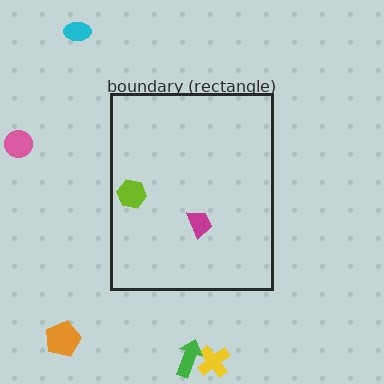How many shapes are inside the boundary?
2 inside, 5 outside.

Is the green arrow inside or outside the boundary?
Outside.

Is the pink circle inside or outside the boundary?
Outside.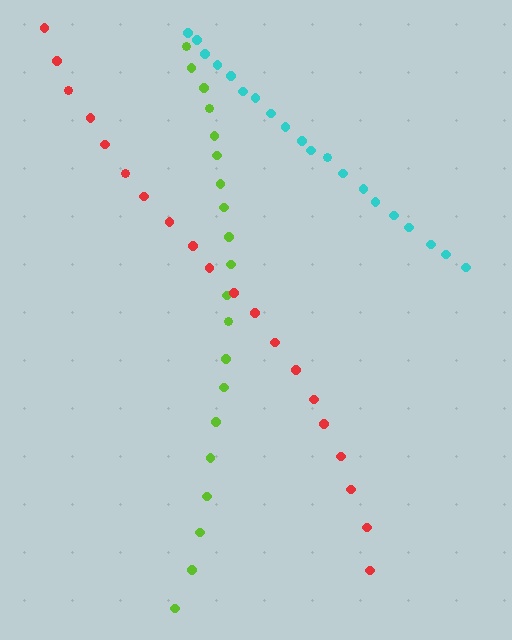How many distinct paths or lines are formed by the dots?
There are 3 distinct paths.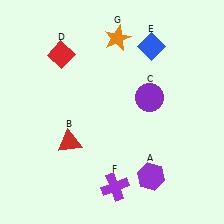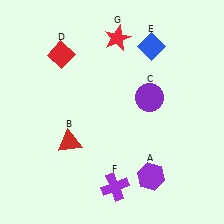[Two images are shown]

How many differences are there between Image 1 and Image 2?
There is 1 difference between the two images.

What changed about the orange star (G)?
In Image 1, G is orange. In Image 2, it changed to red.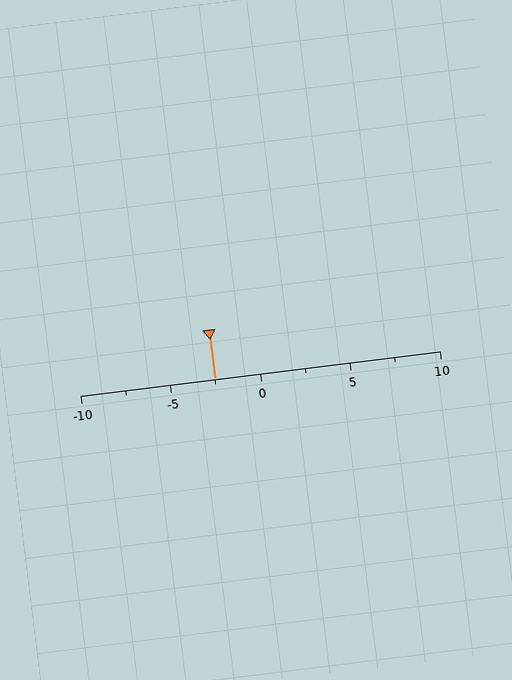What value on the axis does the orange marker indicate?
The marker indicates approximately -2.5.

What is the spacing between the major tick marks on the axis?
The major ticks are spaced 5 apart.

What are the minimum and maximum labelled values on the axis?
The axis runs from -10 to 10.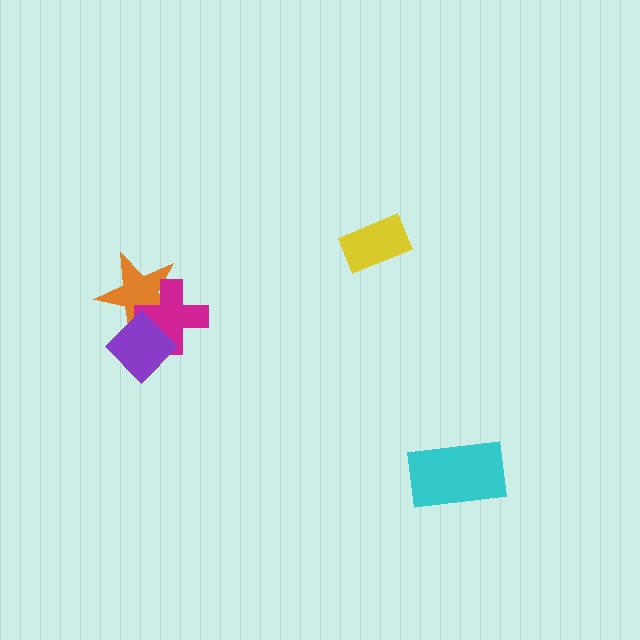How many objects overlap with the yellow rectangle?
0 objects overlap with the yellow rectangle.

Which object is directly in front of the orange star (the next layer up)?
The magenta cross is directly in front of the orange star.